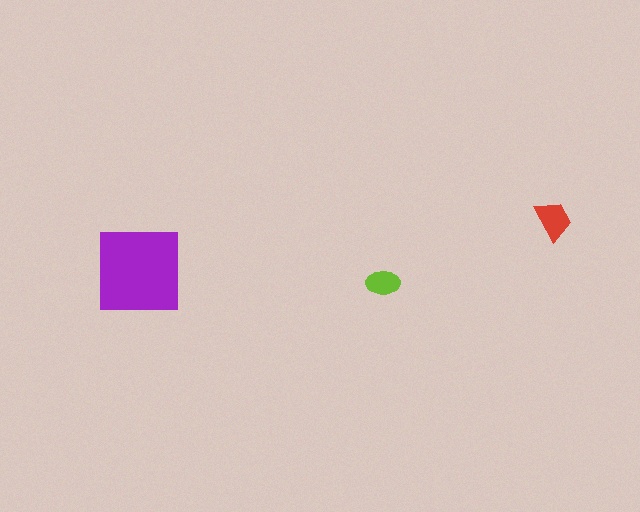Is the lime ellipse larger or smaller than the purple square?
Smaller.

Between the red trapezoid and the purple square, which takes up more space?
The purple square.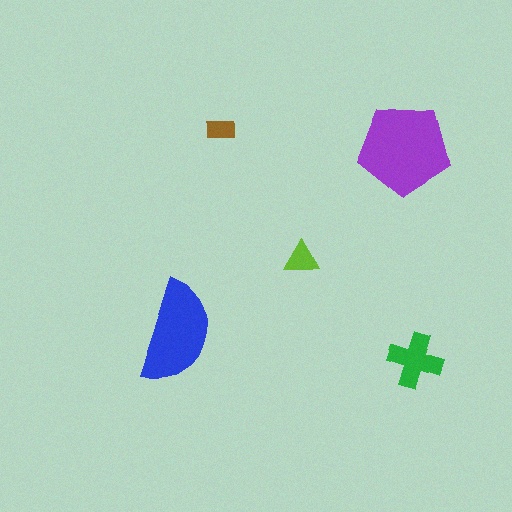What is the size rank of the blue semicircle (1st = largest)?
2nd.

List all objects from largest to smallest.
The purple pentagon, the blue semicircle, the green cross, the lime triangle, the brown rectangle.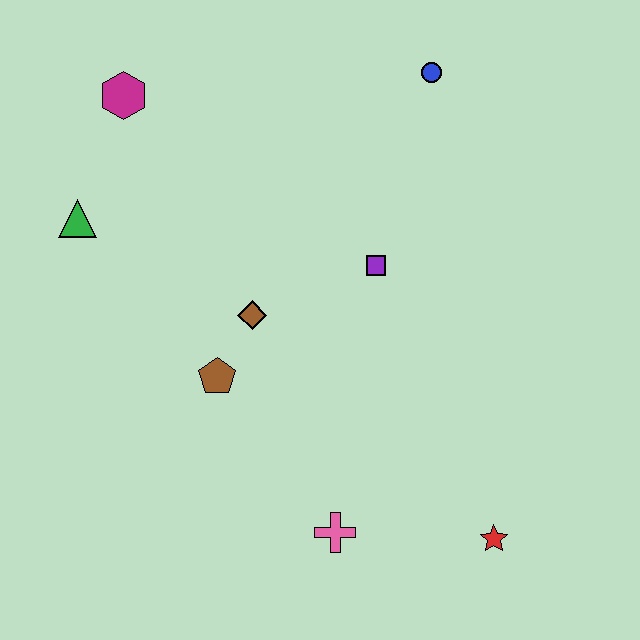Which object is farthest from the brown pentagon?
The blue circle is farthest from the brown pentagon.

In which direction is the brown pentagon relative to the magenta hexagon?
The brown pentagon is below the magenta hexagon.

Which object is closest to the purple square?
The brown diamond is closest to the purple square.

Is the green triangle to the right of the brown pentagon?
No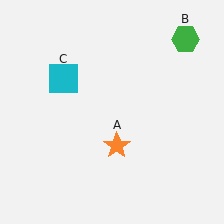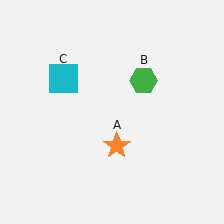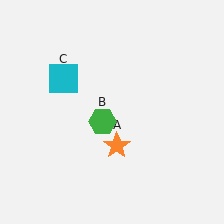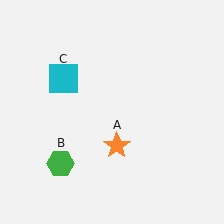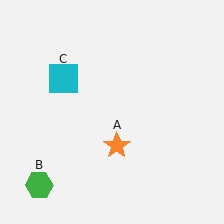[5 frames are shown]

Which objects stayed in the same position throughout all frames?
Orange star (object A) and cyan square (object C) remained stationary.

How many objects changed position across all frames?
1 object changed position: green hexagon (object B).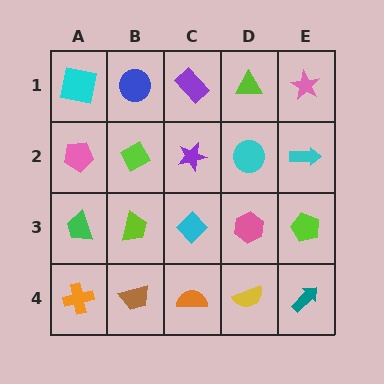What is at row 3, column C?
A cyan diamond.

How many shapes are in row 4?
5 shapes.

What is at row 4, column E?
A teal arrow.